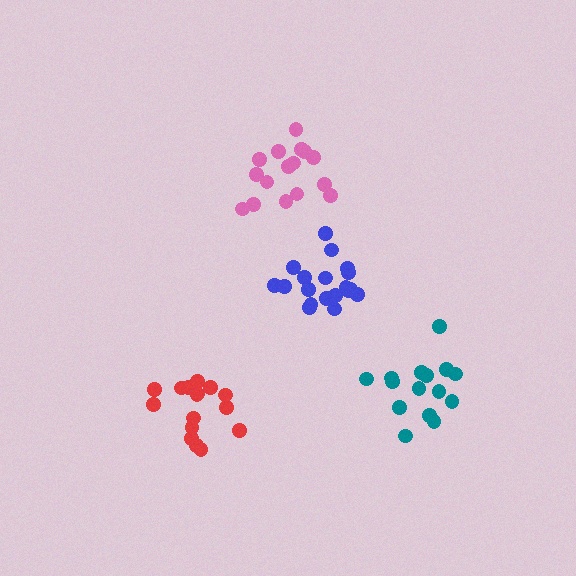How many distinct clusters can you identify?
There are 4 distinct clusters.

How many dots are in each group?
Group 1: 15 dots, Group 2: 19 dots, Group 3: 16 dots, Group 4: 16 dots (66 total).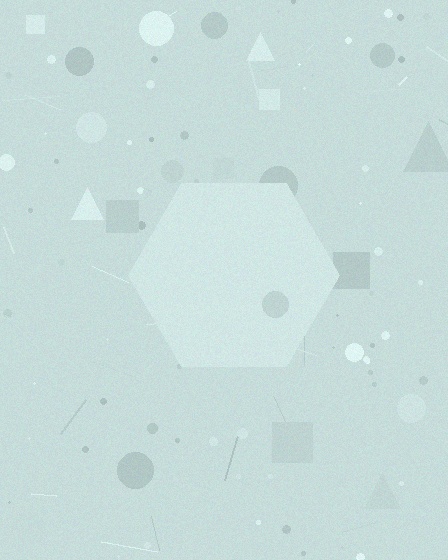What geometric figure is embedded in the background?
A hexagon is embedded in the background.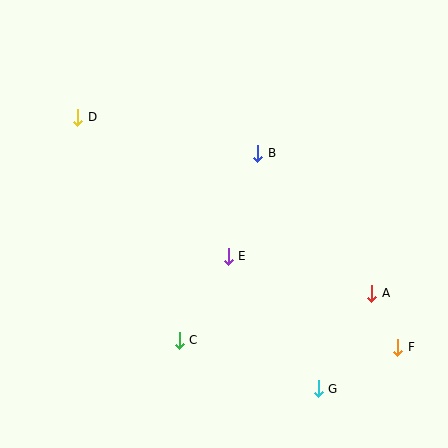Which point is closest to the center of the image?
Point E at (228, 256) is closest to the center.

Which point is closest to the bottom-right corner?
Point F is closest to the bottom-right corner.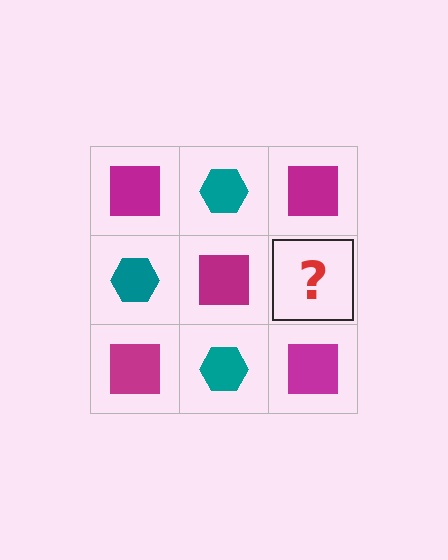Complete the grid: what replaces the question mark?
The question mark should be replaced with a teal hexagon.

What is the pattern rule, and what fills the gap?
The rule is that it alternates magenta square and teal hexagon in a checkerboard pattern. The gap should be filled with a teal hexagon.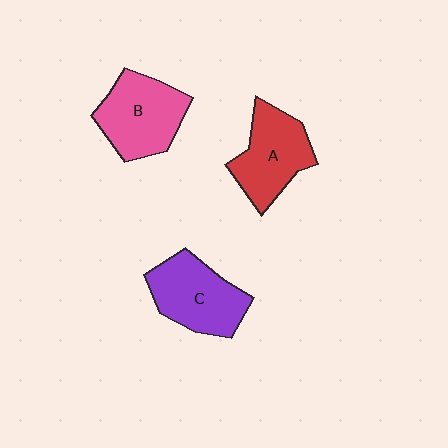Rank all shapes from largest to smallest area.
From largest to smallest: B (pink), C (purple), A (red).